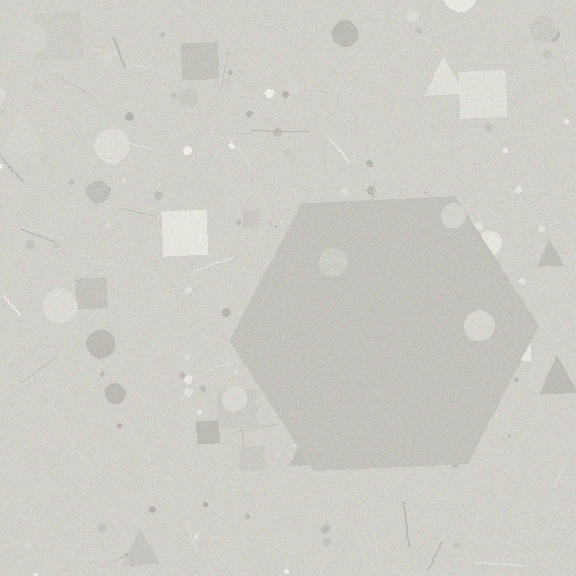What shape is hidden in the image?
A hexagon is hidden in the image.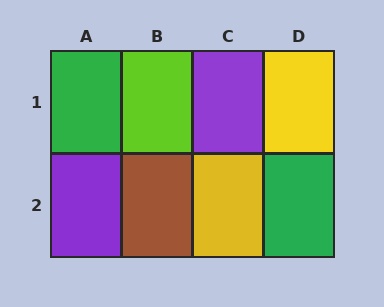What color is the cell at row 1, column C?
Purple.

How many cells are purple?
2 cells are purple.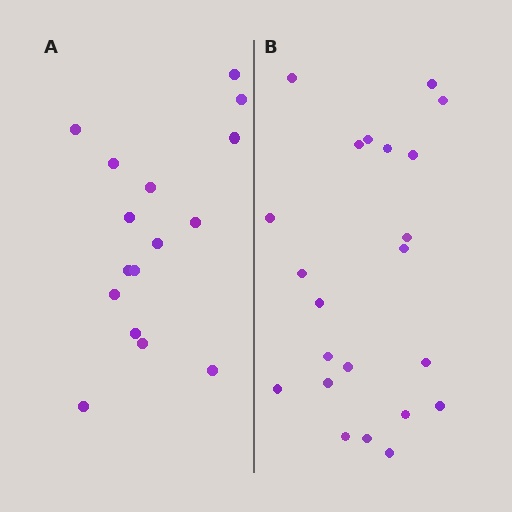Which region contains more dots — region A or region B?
Region B (the right region) has more dots.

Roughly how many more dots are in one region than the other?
Region B has about 6 more dots than region A.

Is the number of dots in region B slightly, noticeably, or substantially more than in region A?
Region B has noticeably more, but not dramatically so. The ratio is roughly 1.4 to 1.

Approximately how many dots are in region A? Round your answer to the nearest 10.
About 20 dots. (The exact count is 16, which rounds to 20.)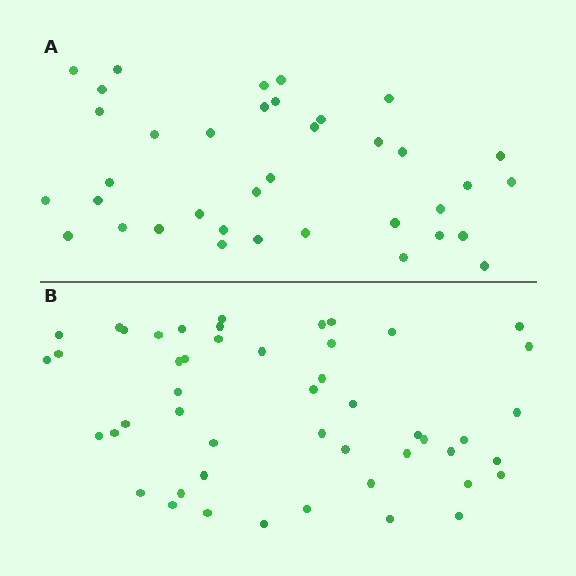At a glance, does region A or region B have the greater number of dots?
Region B (the bottom region) has more dots.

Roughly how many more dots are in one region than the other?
Region B has roughly 12 or so more dots than region A.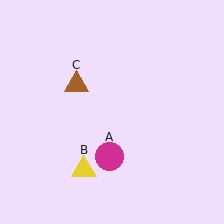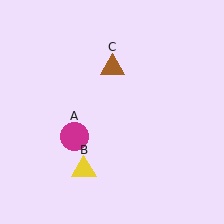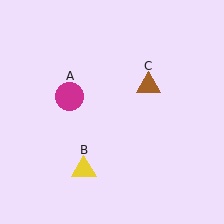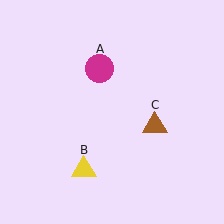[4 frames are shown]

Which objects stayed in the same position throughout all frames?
Yellow triangle (object B) remained stationary.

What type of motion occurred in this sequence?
The magenta circle (object A), brown triangle (object C) rotated clockwise around the center of the scene.